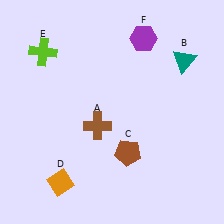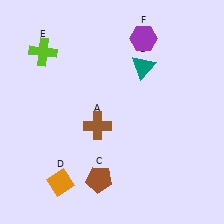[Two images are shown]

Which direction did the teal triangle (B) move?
The teal triangle (B) moved left.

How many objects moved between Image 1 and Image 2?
2 objects moved between the two images.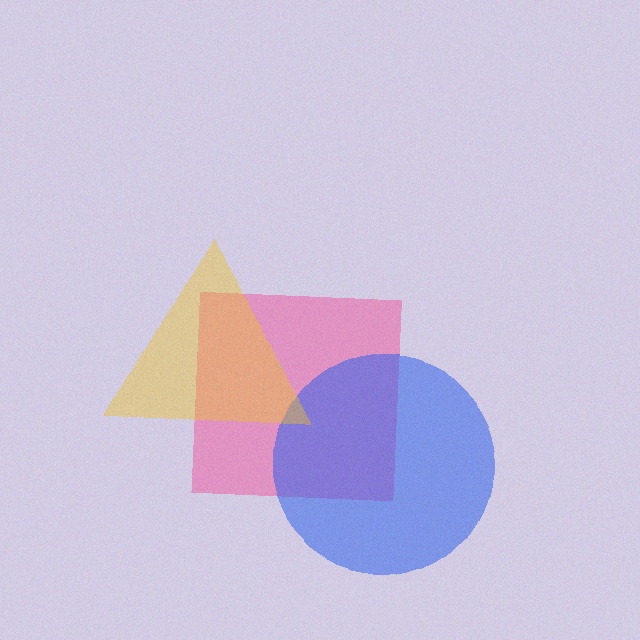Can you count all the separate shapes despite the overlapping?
Yes, there are 3 separate shapes.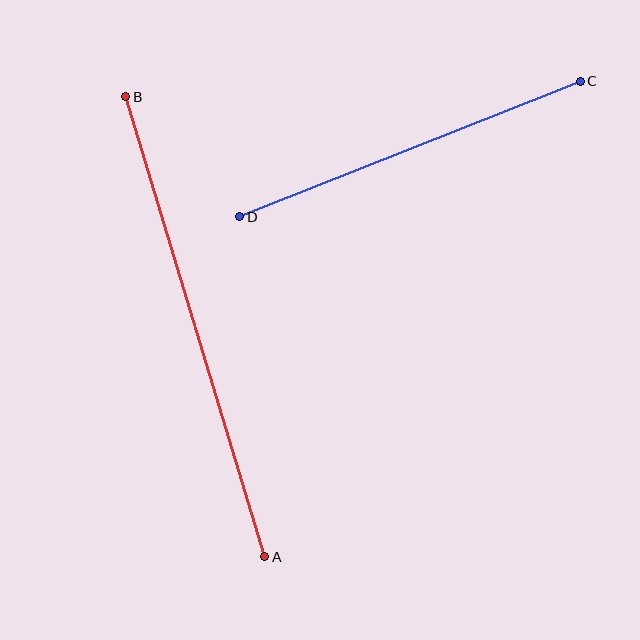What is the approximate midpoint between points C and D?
The midpoint is at approximately (410, 149) pixels.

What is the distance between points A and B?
The distance is approximately 481 pixels.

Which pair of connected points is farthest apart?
Points A and B are farthest apart.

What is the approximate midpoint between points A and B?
The midpoint is at approximately (195, 327) pixels.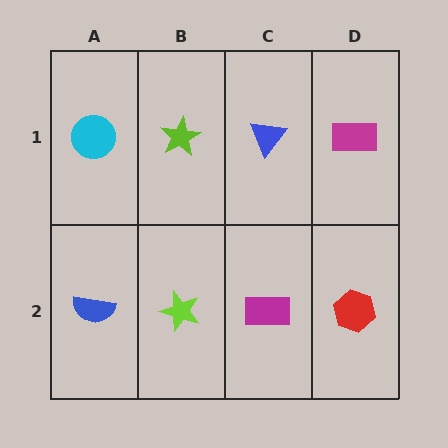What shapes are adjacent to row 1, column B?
A lime star (row 2, column B), a cyan circle (row 1, column A), a blue triangle (row 1, column C).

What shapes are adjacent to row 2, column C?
A blue triangle (row 1, column C), a lime star (row 2, column B), a red hexagon (row 2, column D).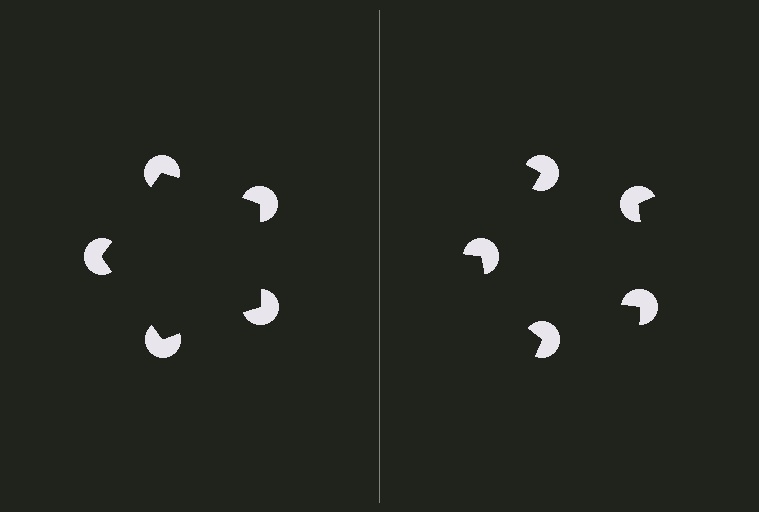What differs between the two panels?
The pac-man discs are positioned identically on both sides; only the wedge orientations differ. On the left they align to a pentagon; on the right they are misaligned.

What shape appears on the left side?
An illusory pentagon.